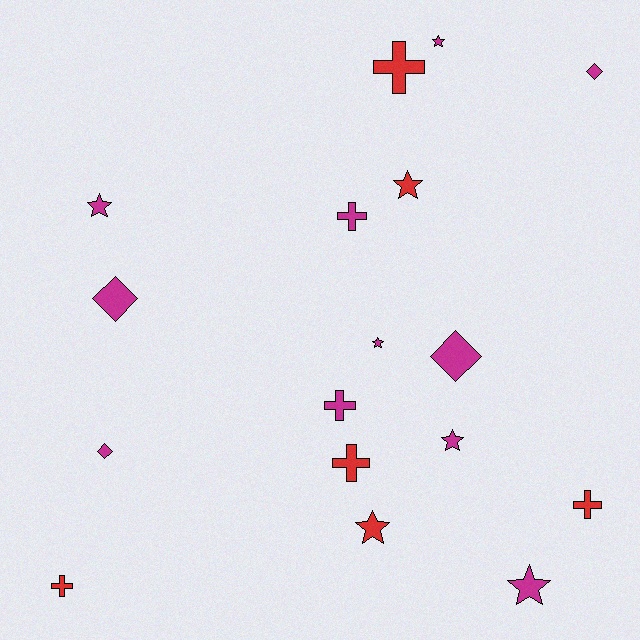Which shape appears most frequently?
Star, with 7 objects.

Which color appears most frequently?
Magenta, with 11 objects.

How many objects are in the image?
There are 17 objects.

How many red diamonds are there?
There are no red diamonds.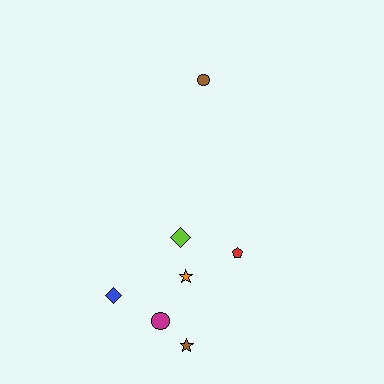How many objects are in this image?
There are 7 objects.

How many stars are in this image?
There are 2 stars.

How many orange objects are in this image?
There is 1 orange object.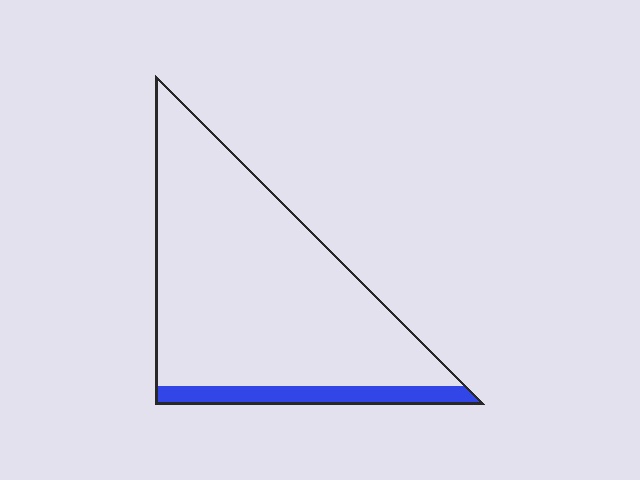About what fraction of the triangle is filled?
About one tenth (1/10).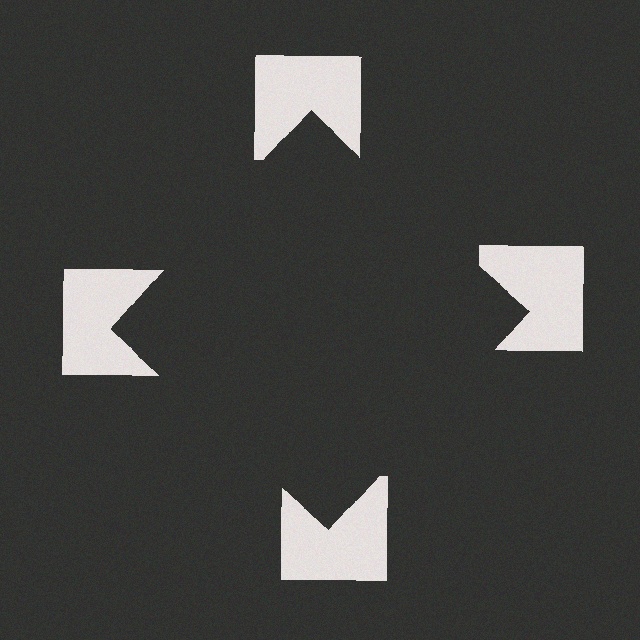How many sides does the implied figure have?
4 sides.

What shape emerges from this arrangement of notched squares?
An illusory square — its edges are inferred from the aligned wedge cuts in the notched squares, not physically drawn.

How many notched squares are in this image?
There are 4 — one at each vertex of the illusory square.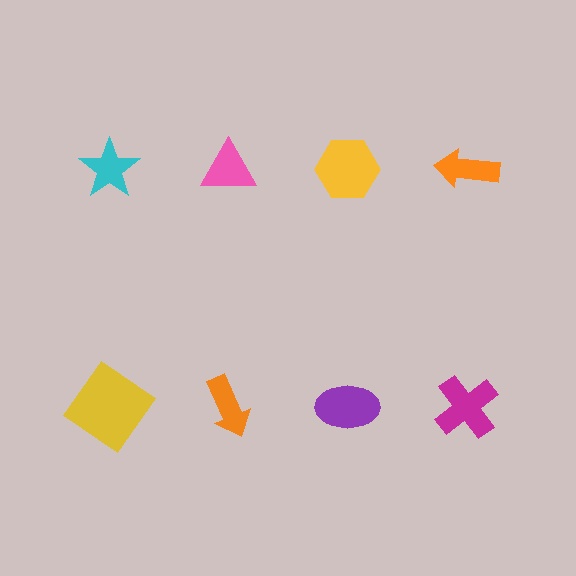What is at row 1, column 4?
An orange arrow.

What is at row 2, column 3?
A purple ellipse.